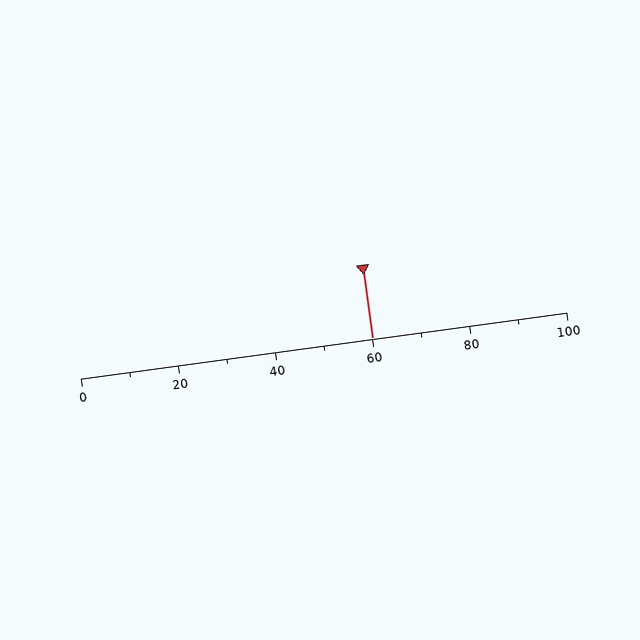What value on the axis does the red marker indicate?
The marker indicates approximately 60.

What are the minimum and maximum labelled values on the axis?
The axis runs from 0 to 100.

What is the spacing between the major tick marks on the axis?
The major ticks are spaced 20 apart.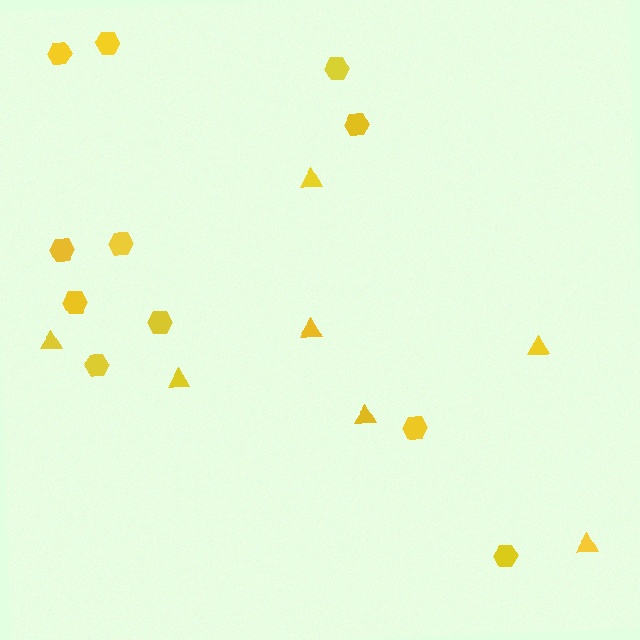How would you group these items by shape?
There are 2 groups: one group of hexagons (11) and one group of triangles (7).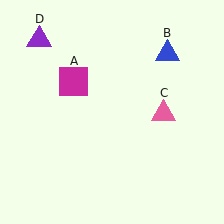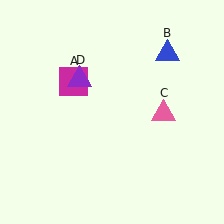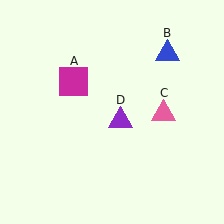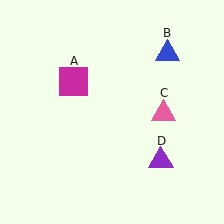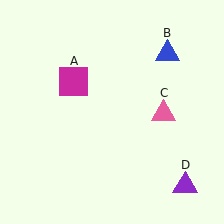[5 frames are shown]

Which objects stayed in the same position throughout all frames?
Magenta square (object A) and blue triangle (object B) and pink triangle (object C) remained stationary.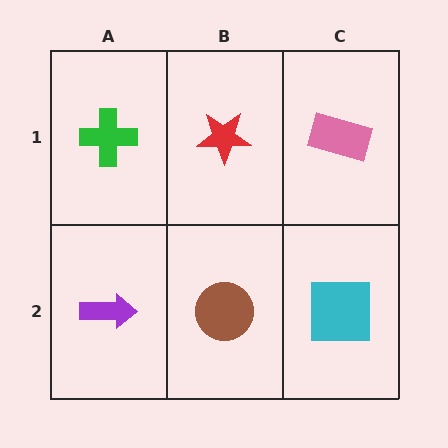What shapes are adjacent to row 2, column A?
A green cross (row 1, column A), a brown circle (row 2, column B).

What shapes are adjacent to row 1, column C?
A cyan square (row 2, column C), a red star (row 1, column B).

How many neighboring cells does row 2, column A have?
2.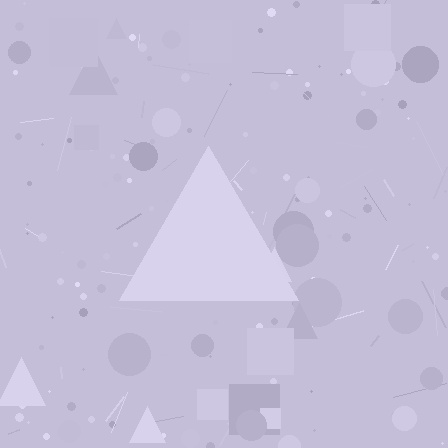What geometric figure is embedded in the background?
A triangle is embedded in the background.